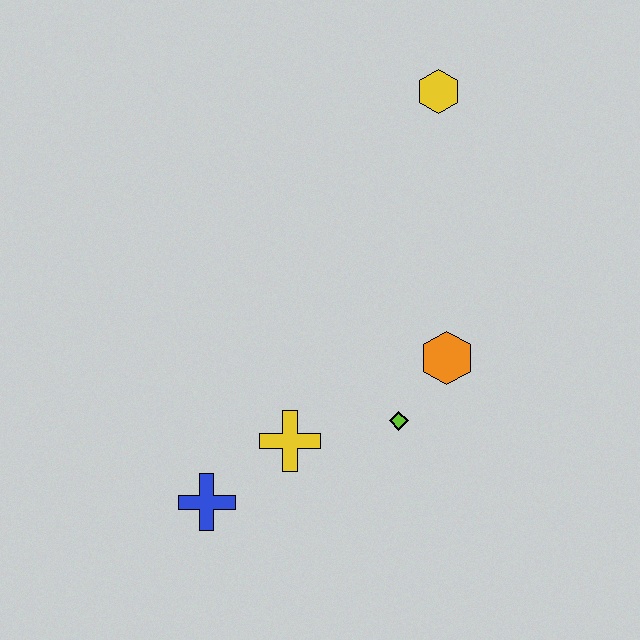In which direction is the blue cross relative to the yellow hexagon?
The blue cross is below the yellow hexagon.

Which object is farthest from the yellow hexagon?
The blue cross is farthest from the yellow hexagon.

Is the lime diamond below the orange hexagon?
Yes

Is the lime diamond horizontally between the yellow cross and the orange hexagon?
Yes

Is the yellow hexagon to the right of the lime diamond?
Yes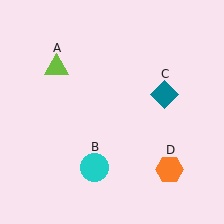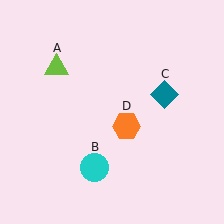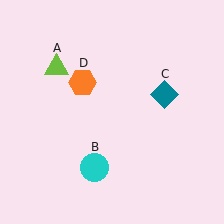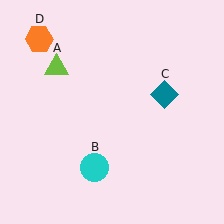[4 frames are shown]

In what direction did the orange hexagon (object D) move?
The orange hexagon (object D) moved up and to the left.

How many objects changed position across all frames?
1 object changed position: orange hexagon (object D).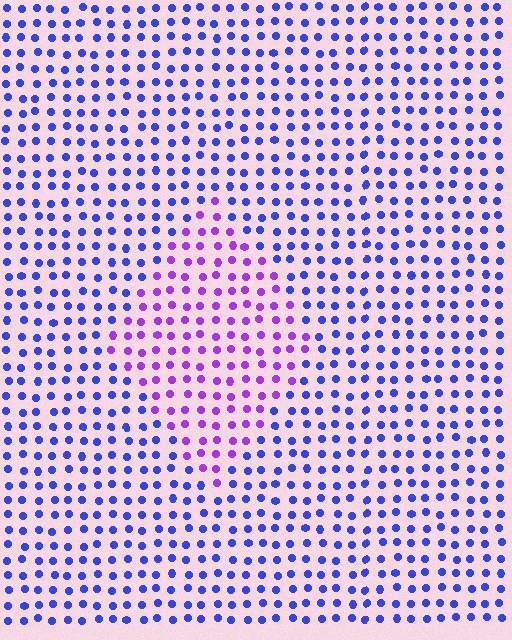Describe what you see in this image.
The image is filled with small blue elements in a uniform arrangement. A diamond-shaped region is visible where the elements are tinted to a slightly different hue, forming a subtle color boundary.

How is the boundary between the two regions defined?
The boundary is defined purely by a slight shift in hue (about 44 degrees). Spacing, size, and orientation are identical on both sides.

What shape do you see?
I see a diamond.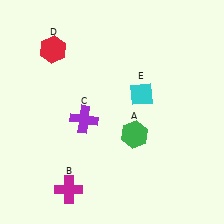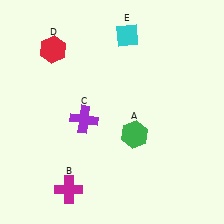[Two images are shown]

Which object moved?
The cyan diamond (E) moved up.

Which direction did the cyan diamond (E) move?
The cyan diamond (E) moved up.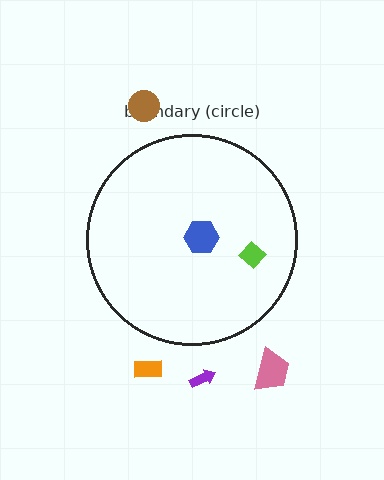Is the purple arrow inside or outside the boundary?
Outside.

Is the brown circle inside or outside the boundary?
Outside.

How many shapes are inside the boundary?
2 inside, 4 outside.